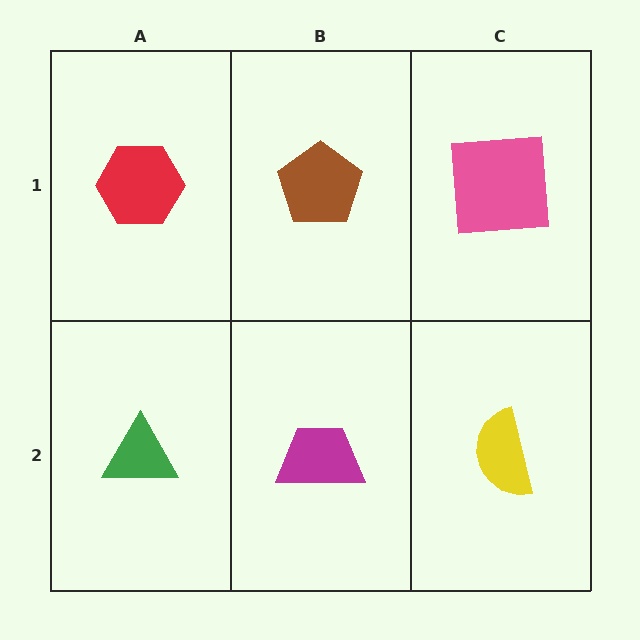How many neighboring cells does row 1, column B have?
3.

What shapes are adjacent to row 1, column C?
A yellow semicircle (row 2, column C), a brown pentagon (row 1, column B).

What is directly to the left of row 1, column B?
A red hexagon.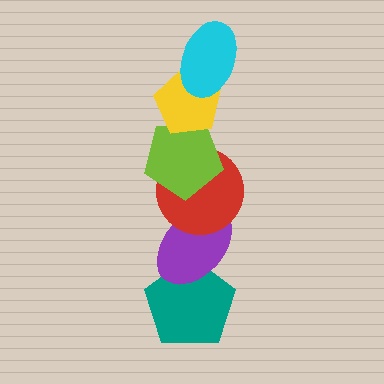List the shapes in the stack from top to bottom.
From top to bottom: the cyan ellipse, the yellow pentagon, the lime pentagon, the red circle, the purple ellipse, the teal pentagon.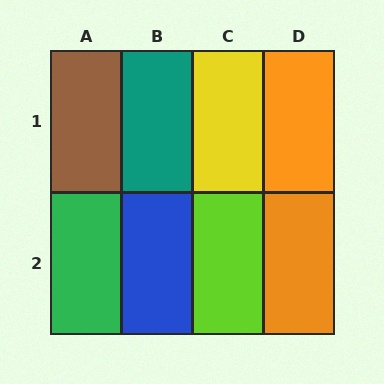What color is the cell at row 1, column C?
Yellow.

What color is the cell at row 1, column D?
Orange.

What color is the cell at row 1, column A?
Brown.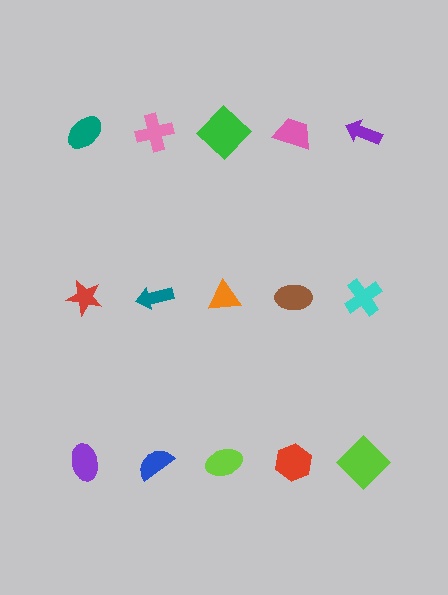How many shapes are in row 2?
5 shapes.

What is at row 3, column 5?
A lime diamond.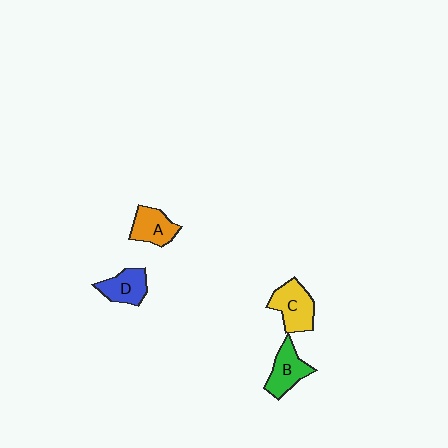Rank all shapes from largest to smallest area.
From largest to smallest: C (yellow), B (green), A (orange), D (blue).